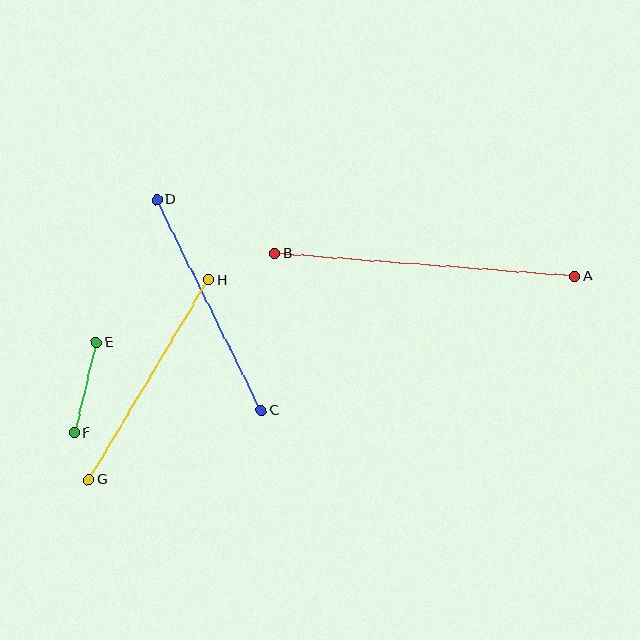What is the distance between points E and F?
The distance is approximately 92 pixels.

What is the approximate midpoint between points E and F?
The midpoint is at approximately (85, 388) pixels.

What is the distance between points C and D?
The distance is approximately 235 pixels.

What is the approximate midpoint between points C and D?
The midpoint is at approximately (209, 305) pixels.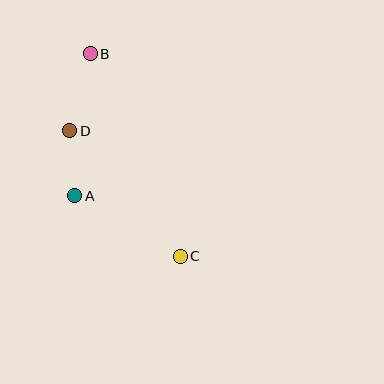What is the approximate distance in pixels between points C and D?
The distance between C and D is approximately 168 pixels.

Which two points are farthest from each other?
Points B and C are farthest from each other.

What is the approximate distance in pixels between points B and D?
The distance between B and D is approximately 79 pixels.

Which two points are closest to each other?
Points A and D are closest to each other.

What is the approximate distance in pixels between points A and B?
The distance between A and B is approximately 143 pixels.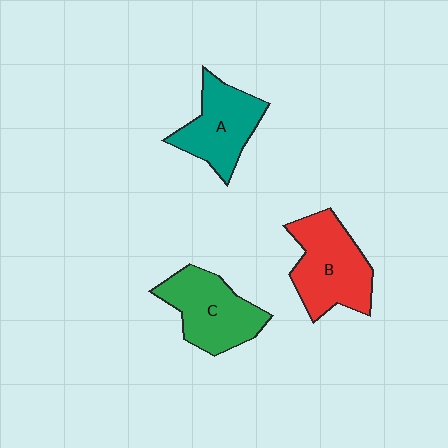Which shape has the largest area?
Shape B (red).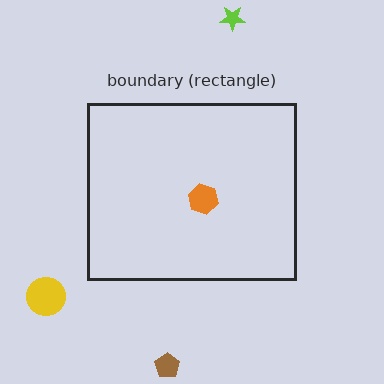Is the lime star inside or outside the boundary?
Outside.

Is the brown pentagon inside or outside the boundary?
Outside.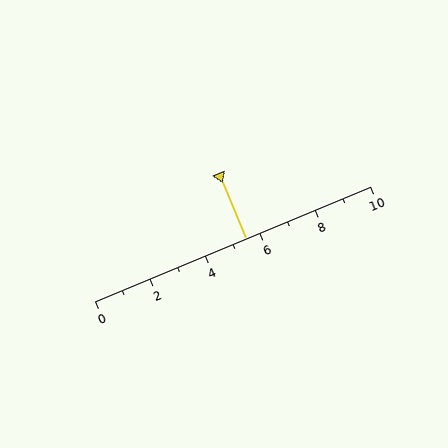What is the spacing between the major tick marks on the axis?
The major ticks are spaced 2 apart.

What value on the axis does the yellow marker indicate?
The marker indicates approximately 5.5.